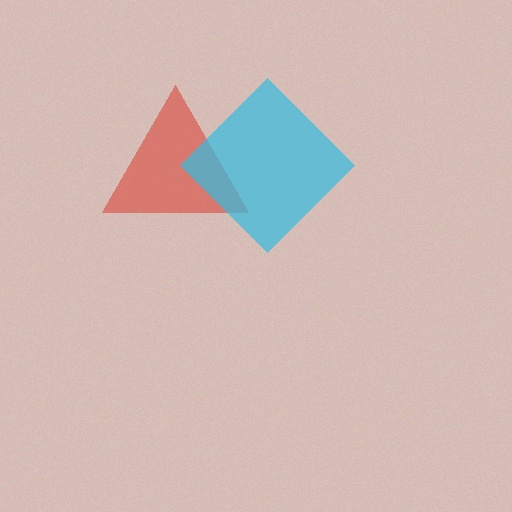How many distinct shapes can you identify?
There are 2 distinct shapes: a red triangle, a cyan diamond.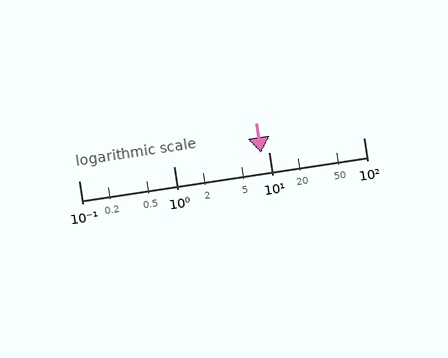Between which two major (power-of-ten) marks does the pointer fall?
The pointer is between 1 and 10.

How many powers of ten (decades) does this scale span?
The scale spans 3 decades, from 0.1 to 100.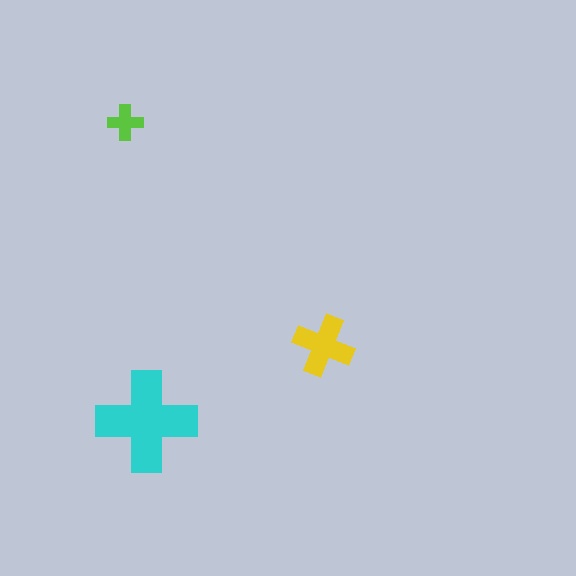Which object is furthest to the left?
The lime cross is leftmost.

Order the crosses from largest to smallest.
the cyan one, the yellow one, the lime one.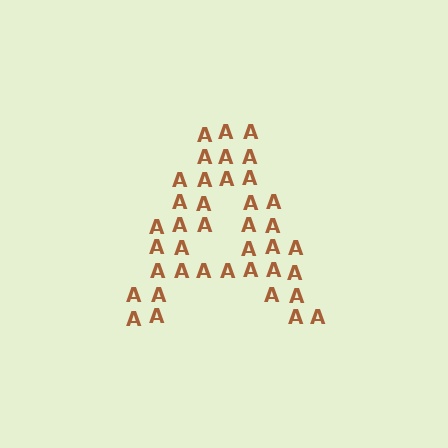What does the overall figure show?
The overall figure shows the letter A.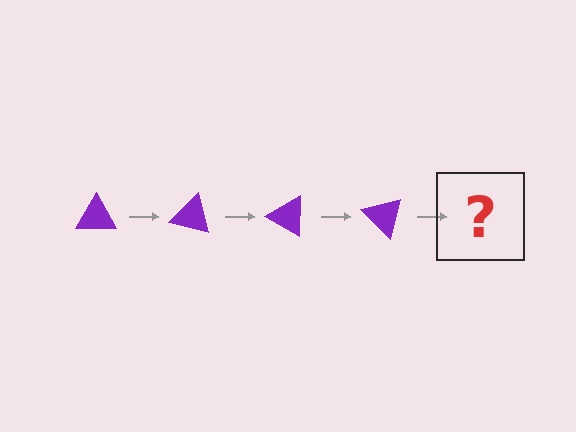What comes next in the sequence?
The next element should be a purple triangle rotated 60 degrees.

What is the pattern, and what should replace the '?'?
The pattern is that the triangle rotates 15 degrees each step. The '?' should be a purple triangle rotated 60 degrees.